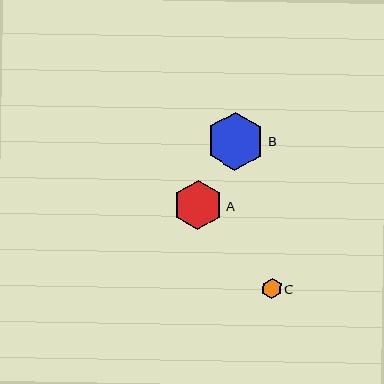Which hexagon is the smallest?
Hexagon C is the smallest with a size of approximately 21 pixels.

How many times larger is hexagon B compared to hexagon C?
Hexagon B is approximately 2.8 times the size of hexagon C.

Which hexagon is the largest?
Hexagon B is the largest with a size of approximately 59 pixels.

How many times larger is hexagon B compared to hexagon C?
Hexagon B is approximately 2.8 times the size of hexagon C.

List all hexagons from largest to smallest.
From largest to smallest: B, A, C.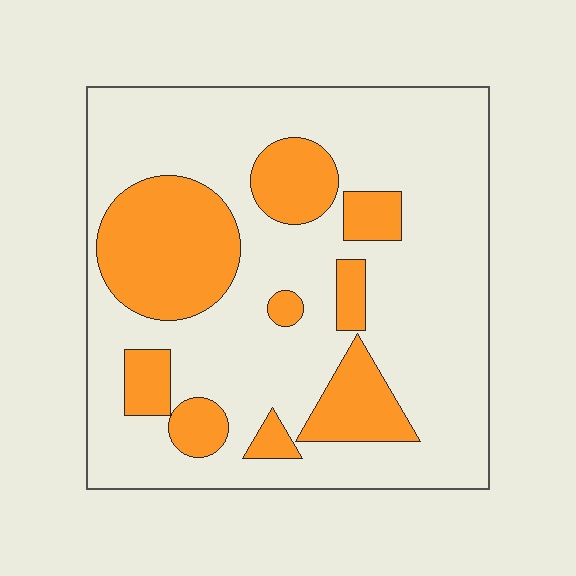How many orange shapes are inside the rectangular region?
9.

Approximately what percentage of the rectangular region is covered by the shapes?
Approximately 25%.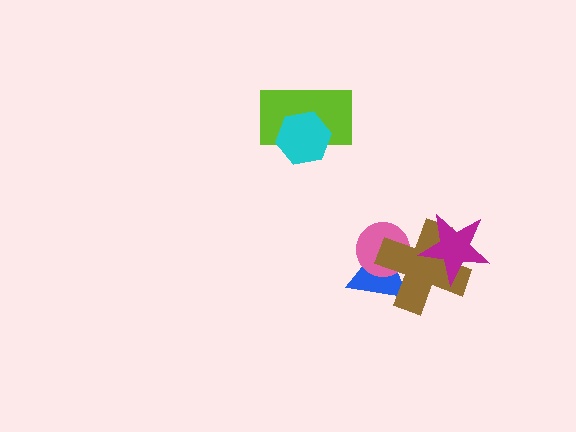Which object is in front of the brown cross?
The magenta star is in front of the brown cross.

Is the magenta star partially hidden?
No, no other shape covers it.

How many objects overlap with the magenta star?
1 object overlaps with the magenta star.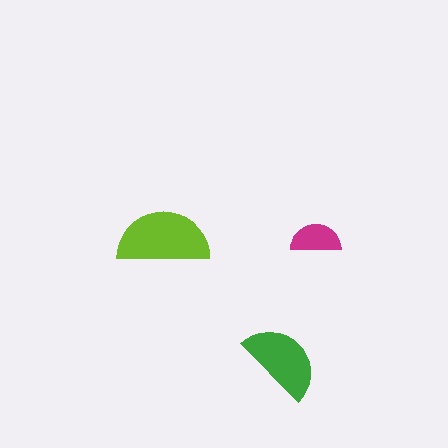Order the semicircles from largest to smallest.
the lime one, the green one, the magenta one.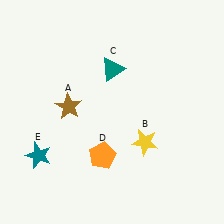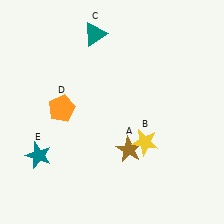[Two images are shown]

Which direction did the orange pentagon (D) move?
The orange pentagon (D) moved up.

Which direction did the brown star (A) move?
The brown star (A) moved right.